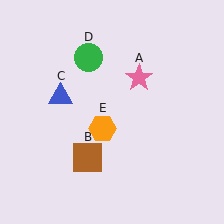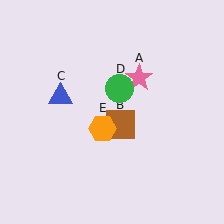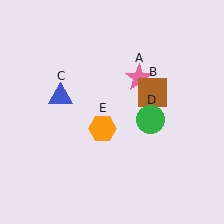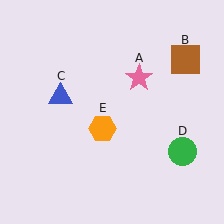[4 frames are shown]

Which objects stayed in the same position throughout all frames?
Pink star (object A) and blue triangle (object C) and orange hexagon (object E) remained stationary.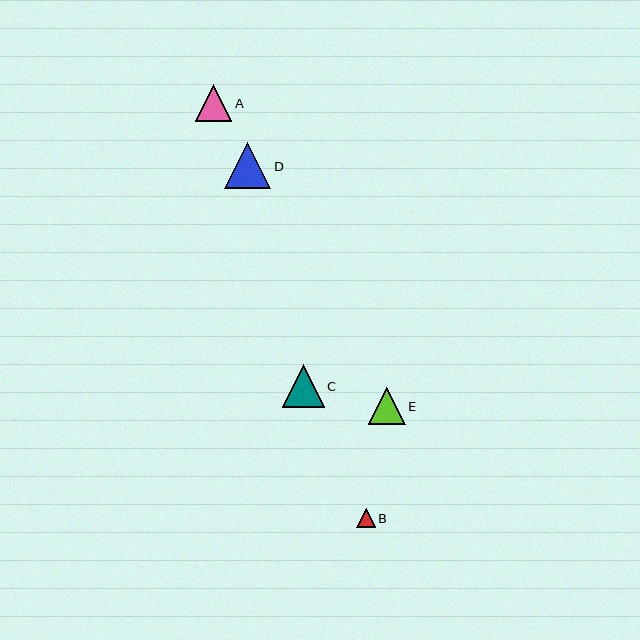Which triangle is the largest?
Triangle D is the largest with a size of approximately 46 pixels.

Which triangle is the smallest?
Triangle B is the smallest with a size of approximately 19 pixels.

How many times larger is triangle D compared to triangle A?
Triangle D is approximately 1.2 times the size of triangle A.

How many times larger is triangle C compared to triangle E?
Triangle C is approximately 1.2 times the size of triangle E.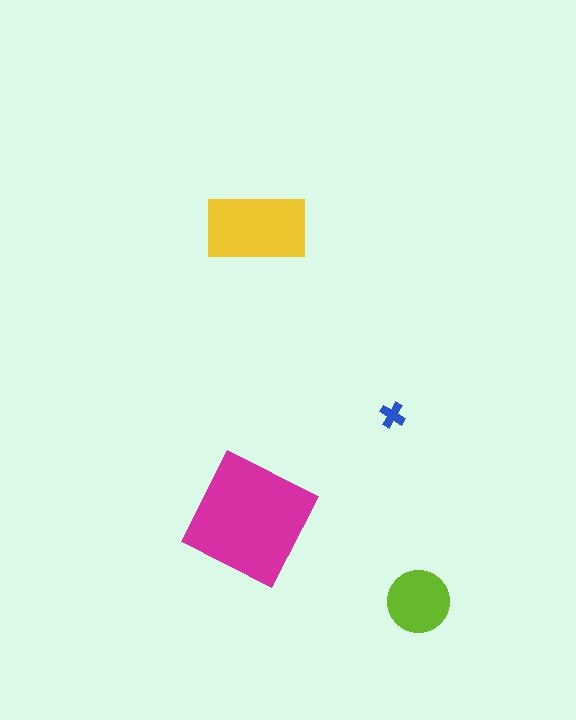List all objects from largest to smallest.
The magenta square, the yellow rectangle, the lime circle, the blue cross.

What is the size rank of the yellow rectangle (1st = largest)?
2nd.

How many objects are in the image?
There are 4 objects in the image.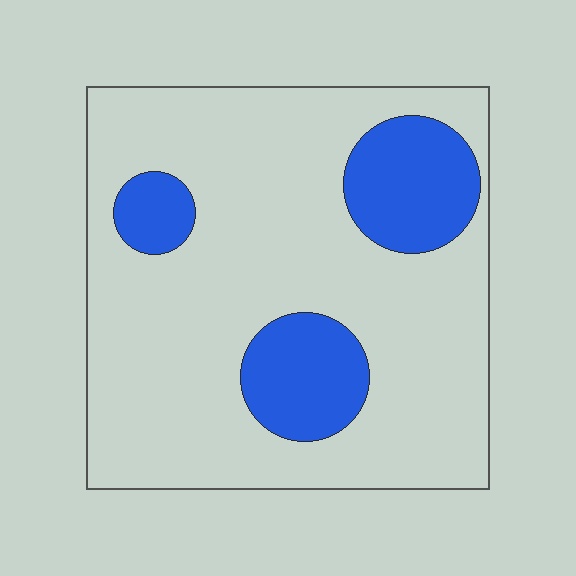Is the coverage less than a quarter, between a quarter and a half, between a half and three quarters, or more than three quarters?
Less than a quarter.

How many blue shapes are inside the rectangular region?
3.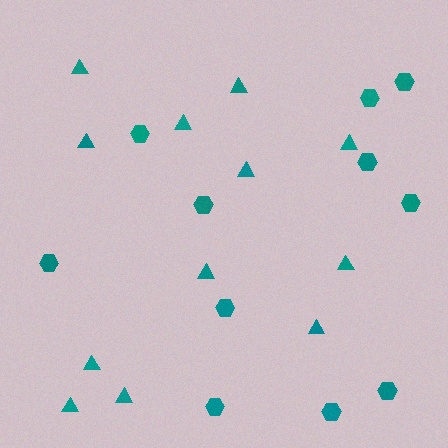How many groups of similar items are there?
There are 2 groups: one group of hexagons (11) and one group of triangles (12).